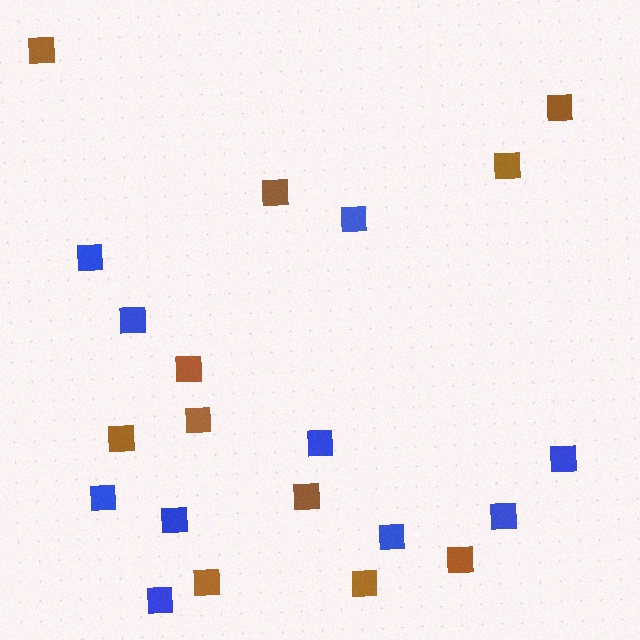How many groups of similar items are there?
There are 2 groups: one group of brown squares (11) and one group of blue squares (10).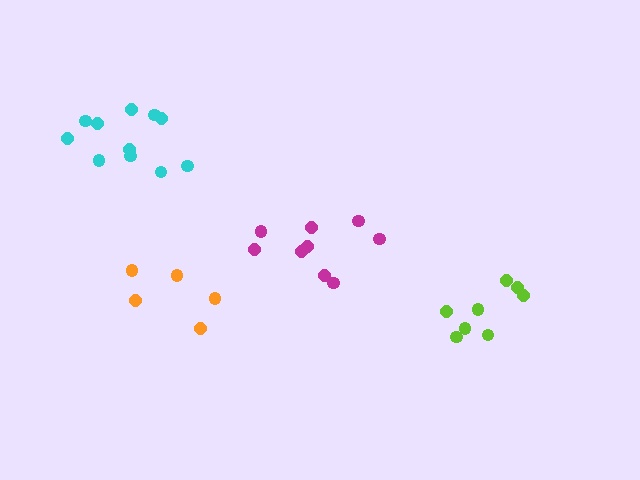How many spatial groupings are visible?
There are 4 spatial groupings.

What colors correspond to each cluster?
The clusters are colored: magenta, orange, lime, cyan.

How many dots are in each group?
Group 1: 9 dots, Group 2: 5 dots, Group 3: 8 dots, Group 4: 11 dots (33 total).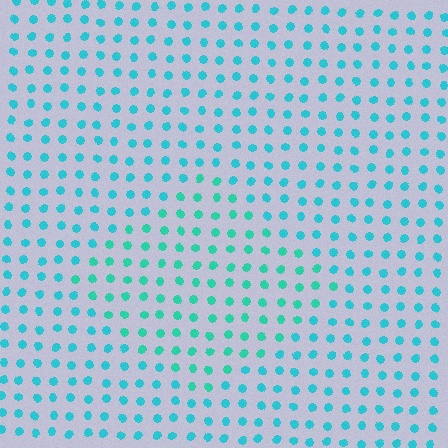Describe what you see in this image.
The image is filled with small cyan elements in a uniform arrangement. A diamond-shaped region is visible where the elements are tinted to a slightly different hue, forming a subtle color boundary.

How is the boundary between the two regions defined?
The boundary is defined purely by a slight shift in hue (about 21 degrees). Spacing, size, and orientation are identical on both sides.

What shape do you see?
I see a diamond.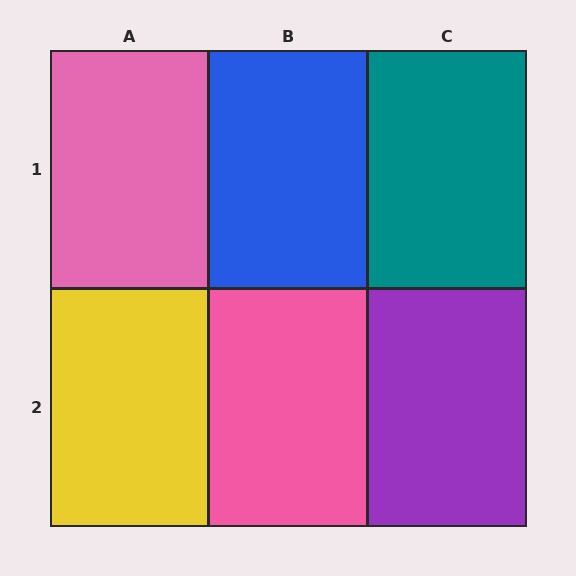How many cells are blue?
1 cell is blue.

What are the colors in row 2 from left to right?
Yellow, pink, purple.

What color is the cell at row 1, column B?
Blue.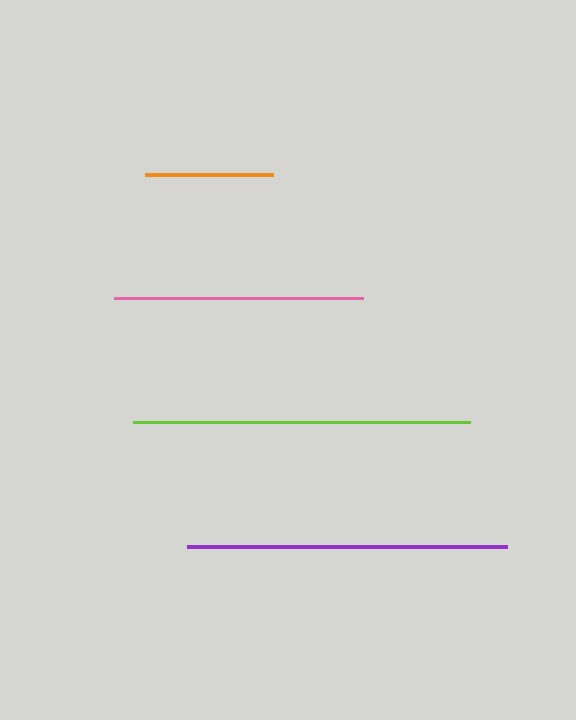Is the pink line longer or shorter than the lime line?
The lime line is longer than the pink line.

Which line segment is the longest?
The lime line is the longest at approximately 336 pixels.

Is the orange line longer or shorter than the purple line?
The purple line is longer than the orange line.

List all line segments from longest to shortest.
From longest to shortest: lime, purple, pink, orange.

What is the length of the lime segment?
The lime segment is approximately 336 pixels long.